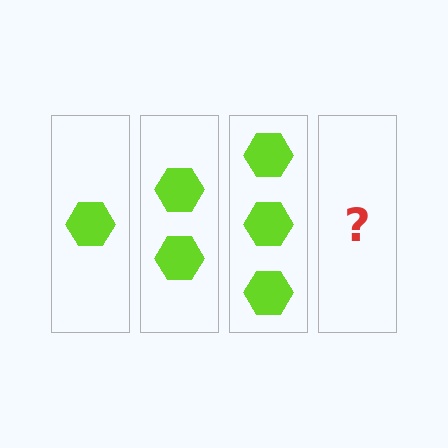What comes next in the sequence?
The next element should be 4 hexagons.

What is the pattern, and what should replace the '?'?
The pattern is that each step adds one more hexagon. The '?' should be 4 hexagons.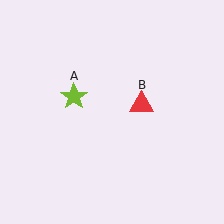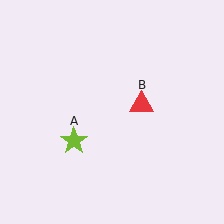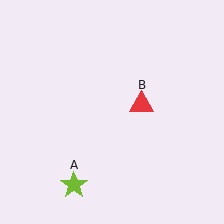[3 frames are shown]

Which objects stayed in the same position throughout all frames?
Red triangle (object B) remained stationary.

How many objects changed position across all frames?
1 object changed position: lime star (object A).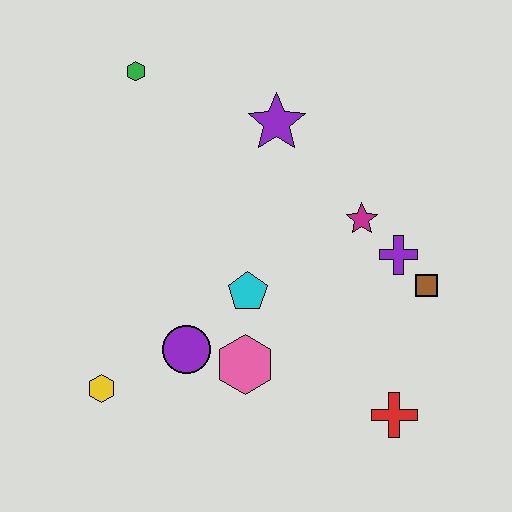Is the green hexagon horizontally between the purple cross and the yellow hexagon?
Yes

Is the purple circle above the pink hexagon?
Yes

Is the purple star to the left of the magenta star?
Yes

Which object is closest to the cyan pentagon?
The pink hexagon is closest to the cyan pentagon.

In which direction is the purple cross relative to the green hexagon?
The purple cross is to the right of the green hexagon.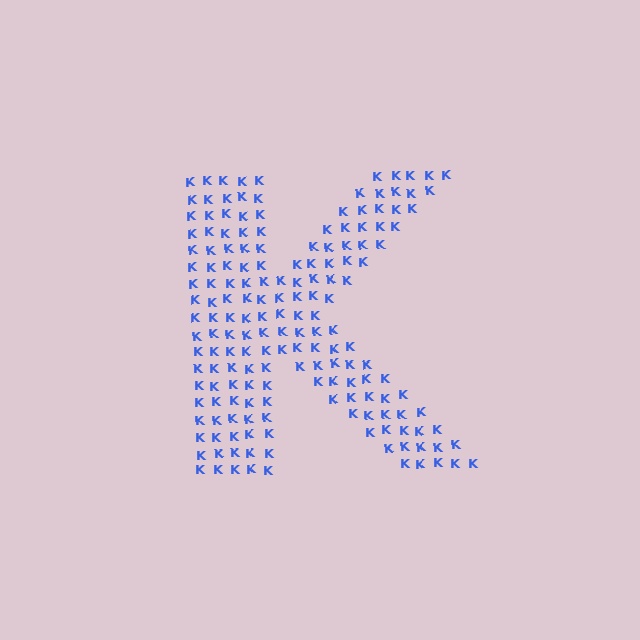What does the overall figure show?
The overall figure shows the letter K.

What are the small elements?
The small elements are letter K's.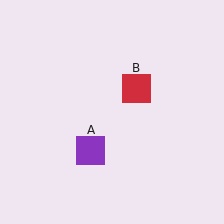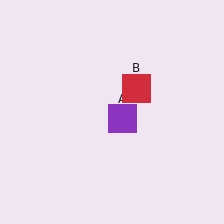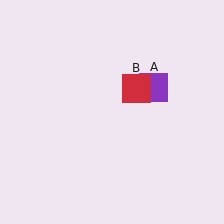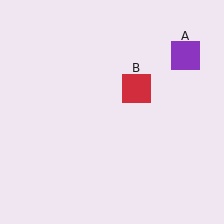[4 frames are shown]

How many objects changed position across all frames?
1 object changed position: purple square (object A).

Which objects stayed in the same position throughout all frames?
Red square (object B) remained stationary.